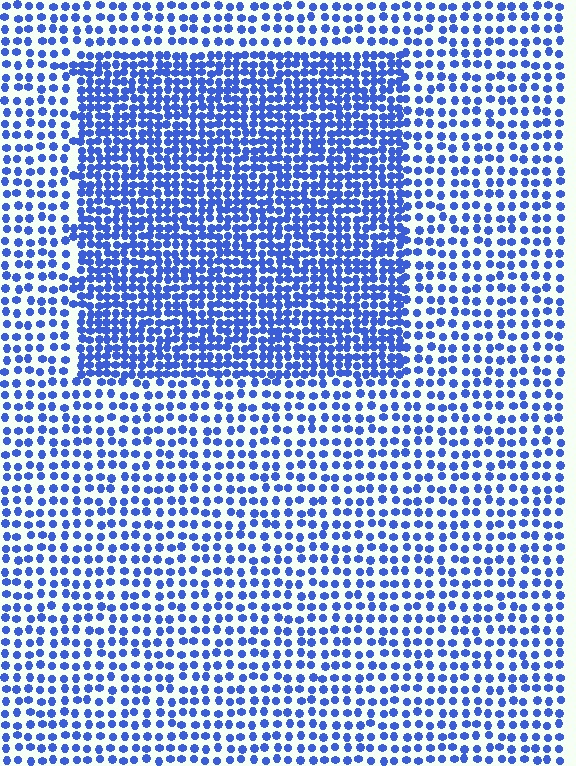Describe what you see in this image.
The image contains small blue elements arranged at two different densities. A rectangle-shaped region is visible where the elements are more densely packed than the surrounding area.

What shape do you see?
I see a rectangle.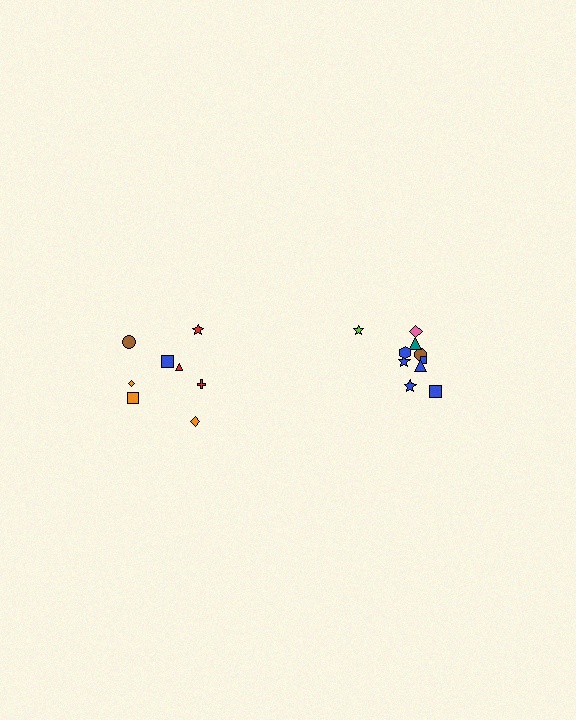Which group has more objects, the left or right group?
The right group.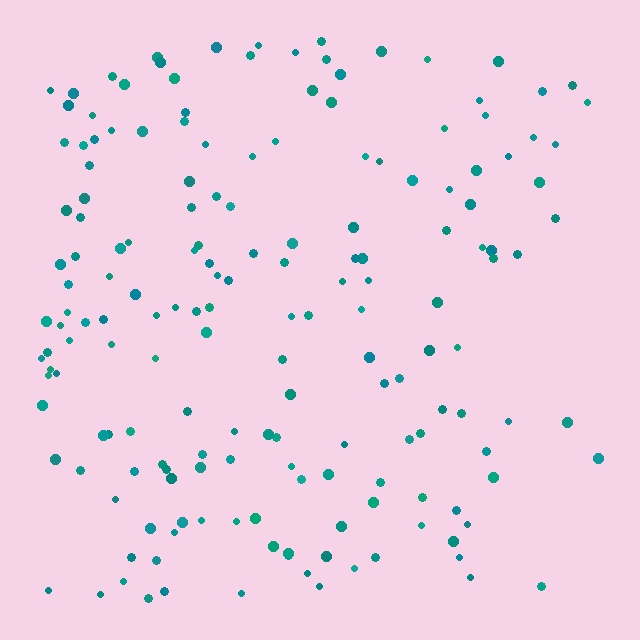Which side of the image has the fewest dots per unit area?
The right.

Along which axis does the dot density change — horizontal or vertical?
Horizontal.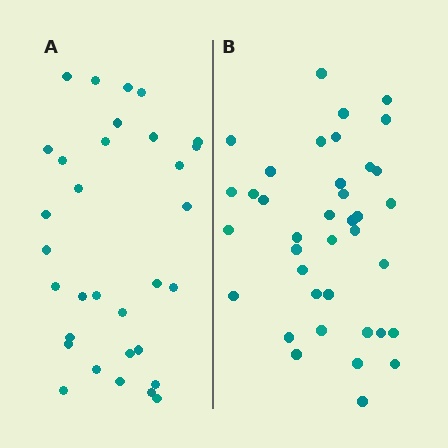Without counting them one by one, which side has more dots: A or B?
Region B (the right region) has more dots.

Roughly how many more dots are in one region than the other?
Region B has about 6 more dots than region A.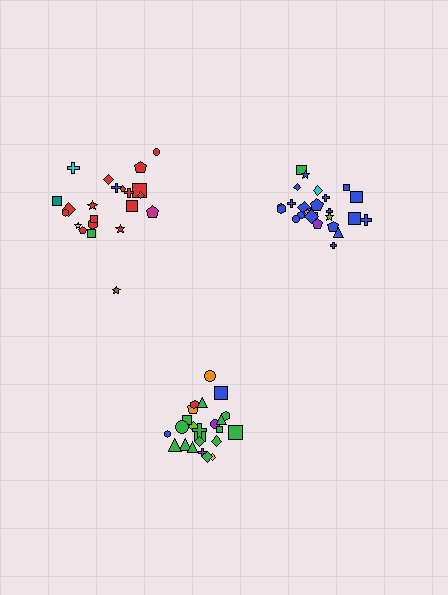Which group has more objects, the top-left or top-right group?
The top-right group.